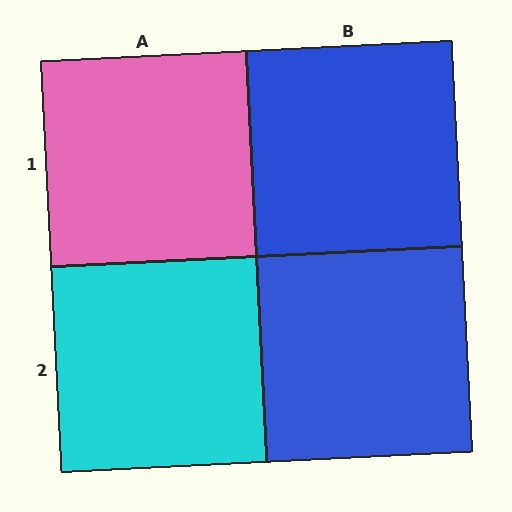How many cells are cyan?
1 cell is cyan.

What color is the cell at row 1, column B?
Blue.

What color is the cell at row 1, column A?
Pink.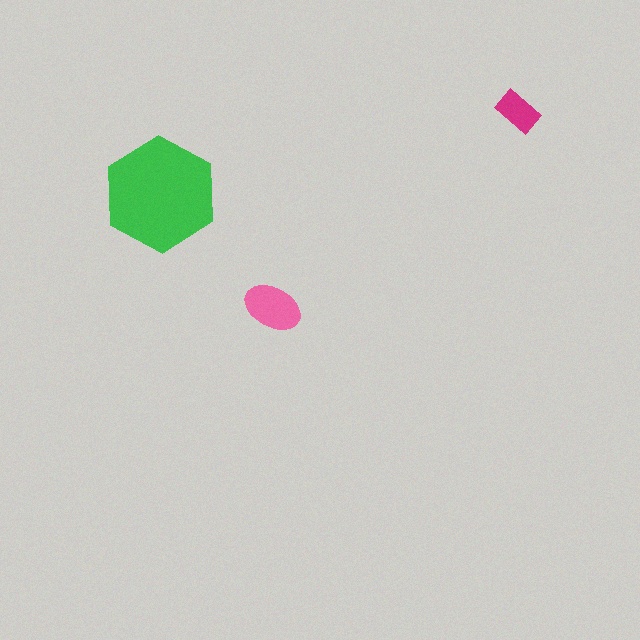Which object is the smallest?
The magenta rectangle.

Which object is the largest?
The green hexagon.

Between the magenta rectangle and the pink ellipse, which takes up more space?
The pink ellipse.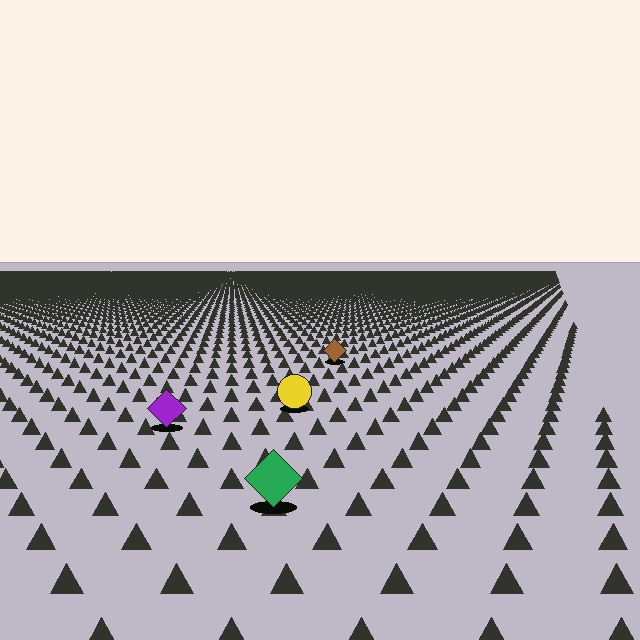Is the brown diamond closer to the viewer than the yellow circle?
No. The yellow circle is closer — you can tell from the texture gradient: the ground texture is coarser near it.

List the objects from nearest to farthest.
From nearest to farthest: the green diamond, the purple diamond, the yellow circle, the brown diamond.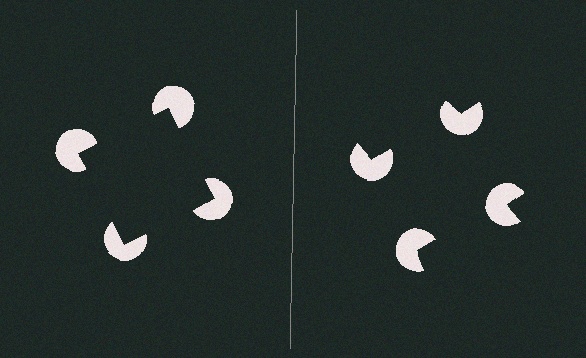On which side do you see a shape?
An illusory square appears on the left side. On the right side the wedge cuts are rotated, so no coherent shape forms.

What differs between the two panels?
The pac-man discs are positioned identically on both sides; only the wedge orientations differ. On the left they align to a square; on the right they are misaligned.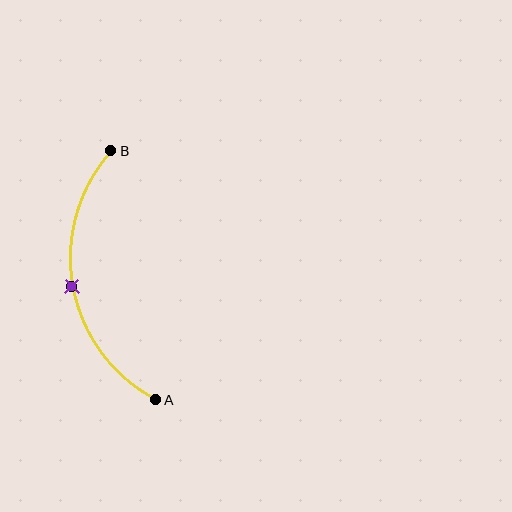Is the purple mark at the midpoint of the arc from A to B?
Yes. The purple mark lies on the arc at equal arc-length from both A and B — it is the arc midpoint.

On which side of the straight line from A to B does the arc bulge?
The arc bulges to the left of the straight line connecting A and B.